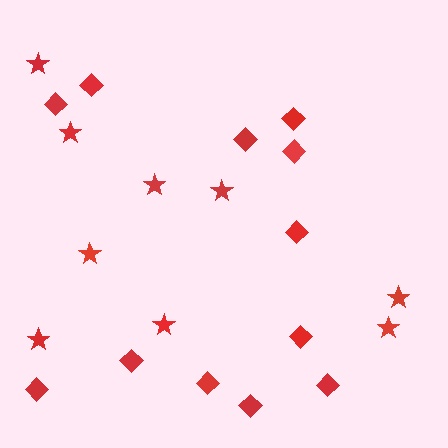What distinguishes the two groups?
There are 2 groups: one group of diamonds (12) and one group of stars (9).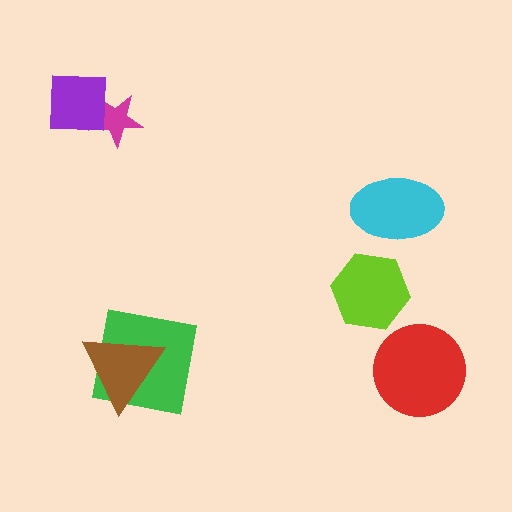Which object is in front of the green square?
The brown triangle is in front of the green square.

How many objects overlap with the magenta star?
1 object overlaps with the magenta star.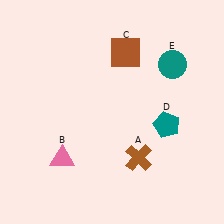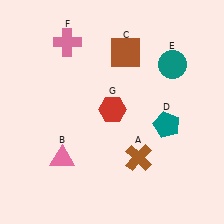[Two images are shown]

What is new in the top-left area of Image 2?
A pink cross (F) was added in the top-left area of Image 2.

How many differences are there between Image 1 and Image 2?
There are 2 differences between the two images.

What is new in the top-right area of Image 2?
A red hexagon (G) was added in the top-right area of Image 2.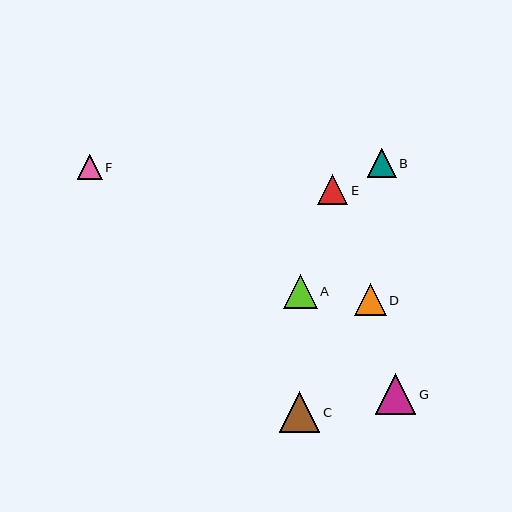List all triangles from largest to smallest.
From largest to smallest: G, C, A, D, E, B, F.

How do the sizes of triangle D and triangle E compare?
Triangle D and triangle E are approximately the same size.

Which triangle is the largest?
Triangle G is the largest with a size of approximately 41 pixels.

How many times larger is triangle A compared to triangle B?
Triangle A is approximately 1.2 times the size of triangle B.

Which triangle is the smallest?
Triangle F is the smallest with a size of approximately 25 pixels.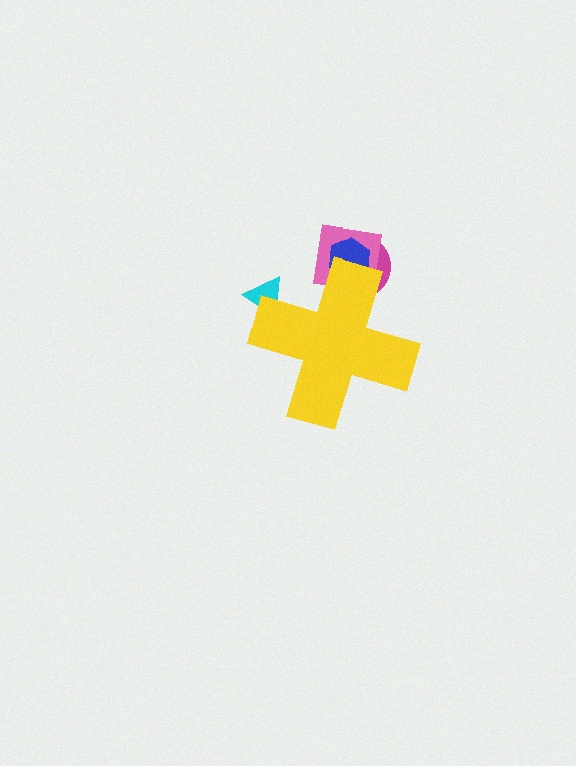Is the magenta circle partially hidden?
Yes, the magenta circle is partially hidden behind the yellow cross.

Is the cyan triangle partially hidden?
Yes, the cyan triangle is partially hidden behind the yellow cross.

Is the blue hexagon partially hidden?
Yes, the blue hexagon is partially hidden behind the yellow cross.